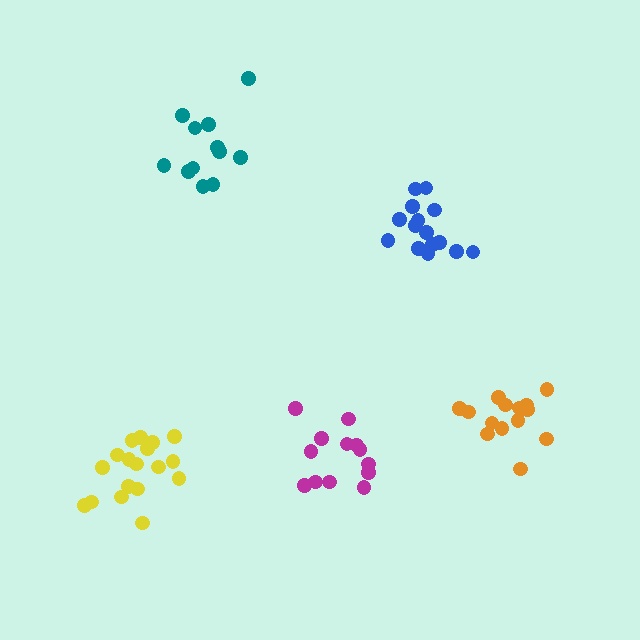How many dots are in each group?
Group 1: 18 dots, Group 2: 15 dots, Group 3: 13 dots, Group 4: 14 dots, Group 5: 12 dots (72 total).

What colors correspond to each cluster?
The clusters are colored: yellow, blue, magenta, orange, teal.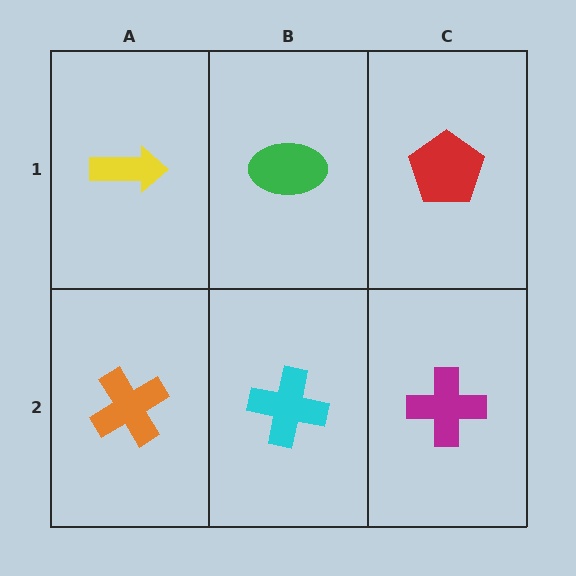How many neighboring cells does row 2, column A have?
2.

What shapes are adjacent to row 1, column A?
An orange cross (row 2, column A), a green ellipse (row 1, column B).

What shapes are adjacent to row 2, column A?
A yellow arrow (row 1, column A), a cyan cross (row 2, column B).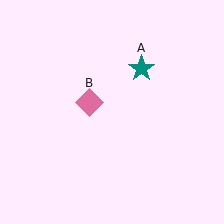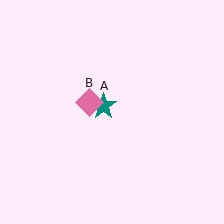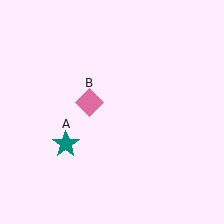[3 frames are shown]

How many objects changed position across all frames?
1 object changed position: teal star (object A).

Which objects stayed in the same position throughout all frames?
Pink diamond (object B) remained stationary.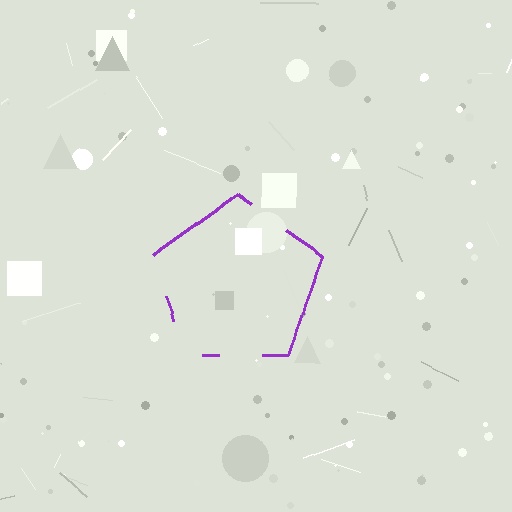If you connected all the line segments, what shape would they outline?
They would outline a pentagon.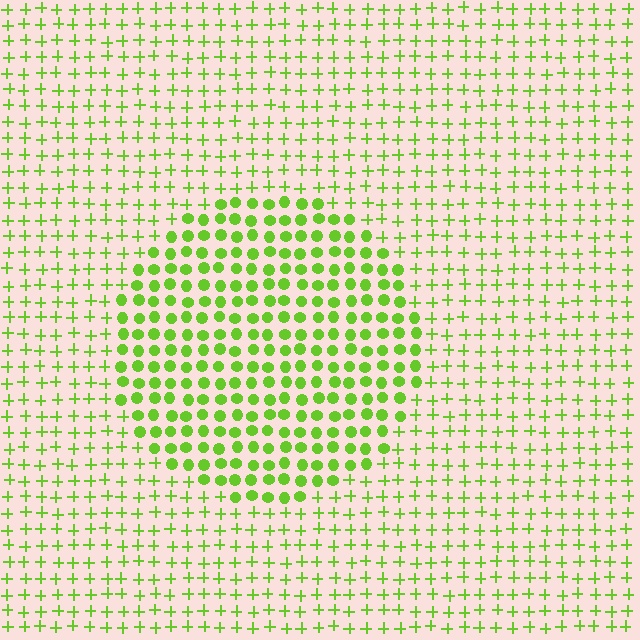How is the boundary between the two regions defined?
The boundary is defined by a change in element shape: circles inside vs. plus signs outside. All elements share the same color and spacing.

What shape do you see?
I see a circle.